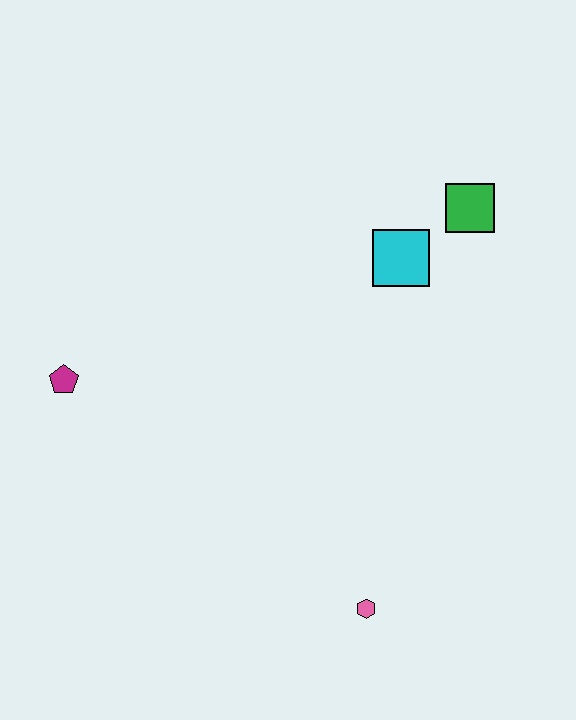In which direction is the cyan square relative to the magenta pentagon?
The cyan square is to the right of the magenta pentagon.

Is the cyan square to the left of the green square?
Yes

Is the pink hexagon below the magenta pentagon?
Yes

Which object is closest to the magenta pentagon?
The cyan square is closest to the magenta pentagon.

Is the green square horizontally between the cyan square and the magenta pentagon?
No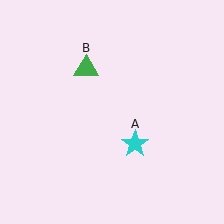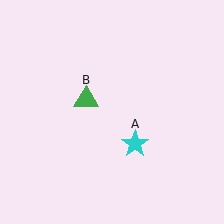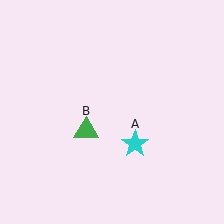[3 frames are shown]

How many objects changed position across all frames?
1 object changed position: green triangle (object B).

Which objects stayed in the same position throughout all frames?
Cyan star (object A) remained stationary.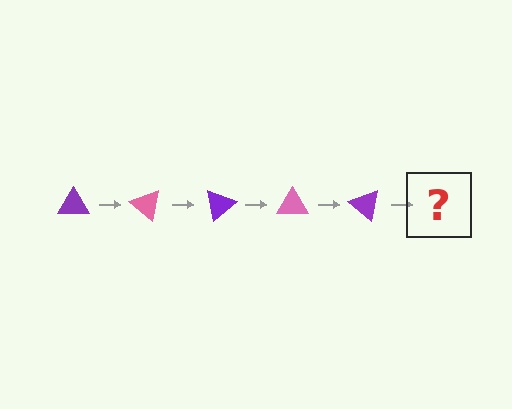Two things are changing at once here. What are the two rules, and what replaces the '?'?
The two rules are that it rotates 40 degrees each step and the color cycles through purple and pink. The '?' should be a pink triangle, rotated 200 degrees from the start.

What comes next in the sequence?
The next element should be a pink triangle, rotated 200 degrees from the start.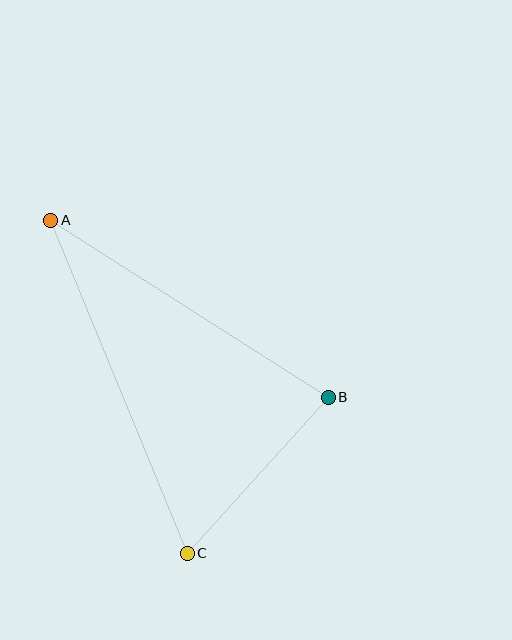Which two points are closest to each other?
Points B and C are closest to each other.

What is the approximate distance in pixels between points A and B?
The distance between A and B is approximately 329 pixels.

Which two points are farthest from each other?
Points A and C are farthest from each other.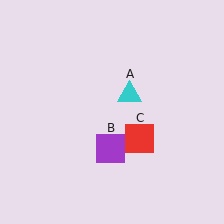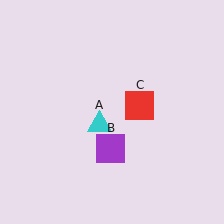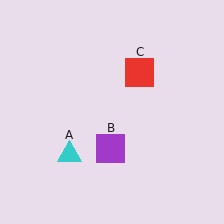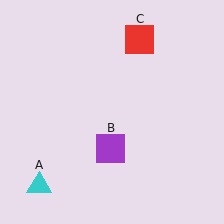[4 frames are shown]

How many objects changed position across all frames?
2 objects changed position: cyan triangle (object A), red square (object C).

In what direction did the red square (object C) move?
The red square (object C) moved up.